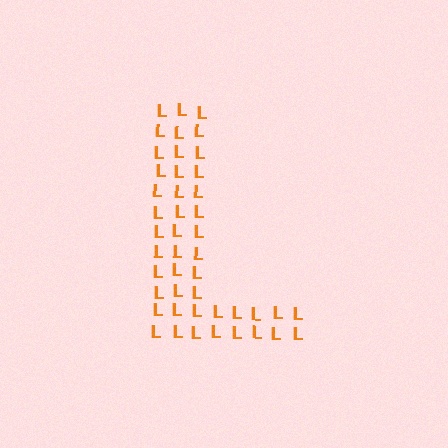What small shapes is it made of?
It is made of small letter L's.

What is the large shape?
The large shape is the letter L.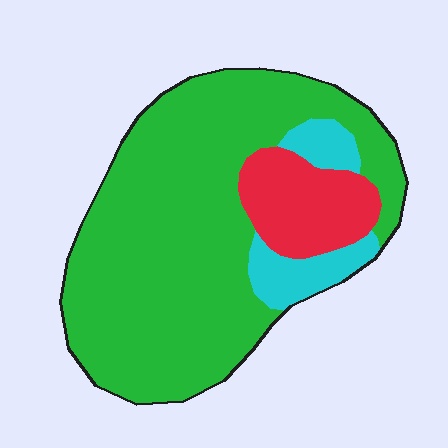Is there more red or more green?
Green.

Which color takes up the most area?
Green, at roughly 75%.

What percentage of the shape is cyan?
Cyan covers 11% of the shape.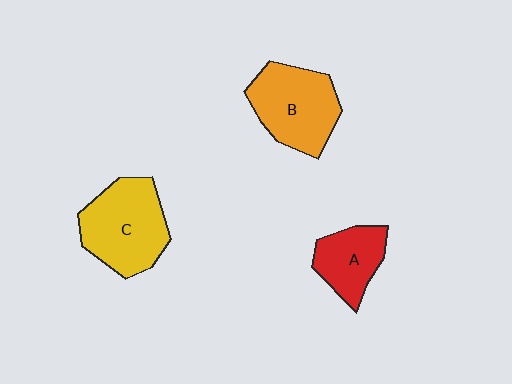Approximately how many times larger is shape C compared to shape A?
Approximately 1.6 times.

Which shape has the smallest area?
Shape A (red).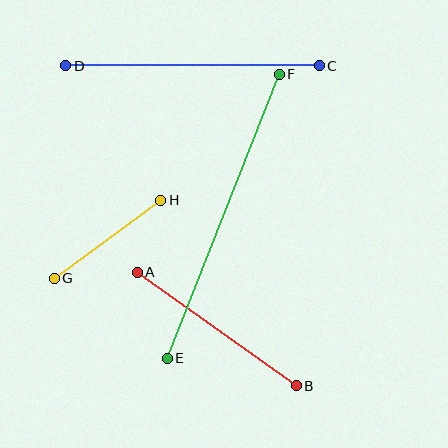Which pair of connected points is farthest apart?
Points E and F are farthest apart.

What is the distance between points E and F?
The distance is approximately 305 pixels.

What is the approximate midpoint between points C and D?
The midpoint is at approximately (193, 66) pixels.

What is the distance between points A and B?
The distance is approximately 195 pixels.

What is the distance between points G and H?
The distance is approximately 132 pixels.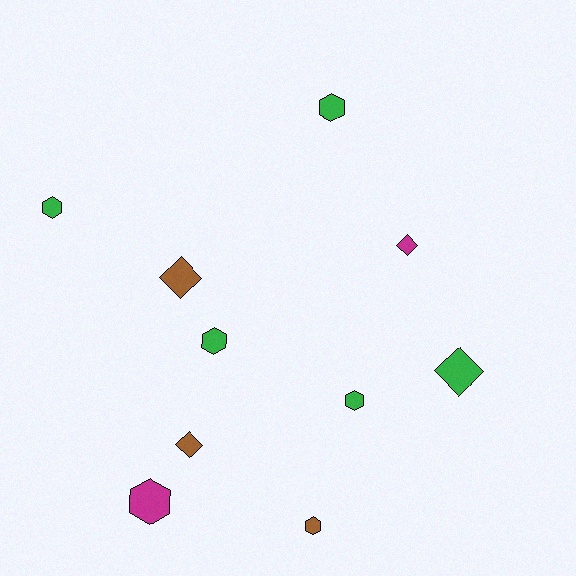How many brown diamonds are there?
There are 2 brown diamonds.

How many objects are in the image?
There are 10 objects.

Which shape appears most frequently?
Hexagon, with 6 objects.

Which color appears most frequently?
Green, with 5 objects.